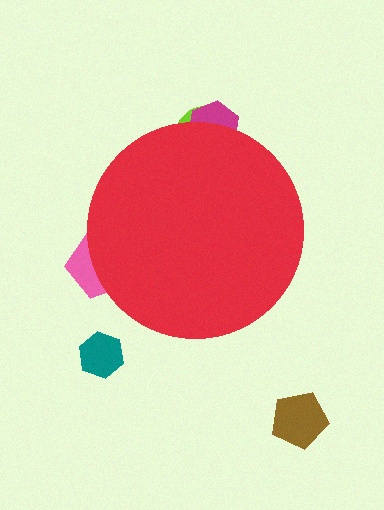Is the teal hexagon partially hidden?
No, the teal hexagon is fully visible.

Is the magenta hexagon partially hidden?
Yes, the magenta hexagon is partially hidden behind the red circle.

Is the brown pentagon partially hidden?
No, the brown pentagon is fully visible.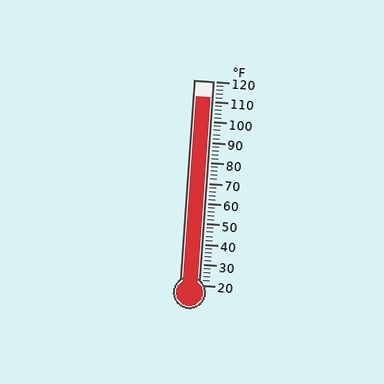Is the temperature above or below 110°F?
The temperature is above 110°F.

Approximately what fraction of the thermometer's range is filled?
The thermometer is filled to approximately 90% of its range.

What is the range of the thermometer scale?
The thermometer scale ranges from 20°F to 120°F.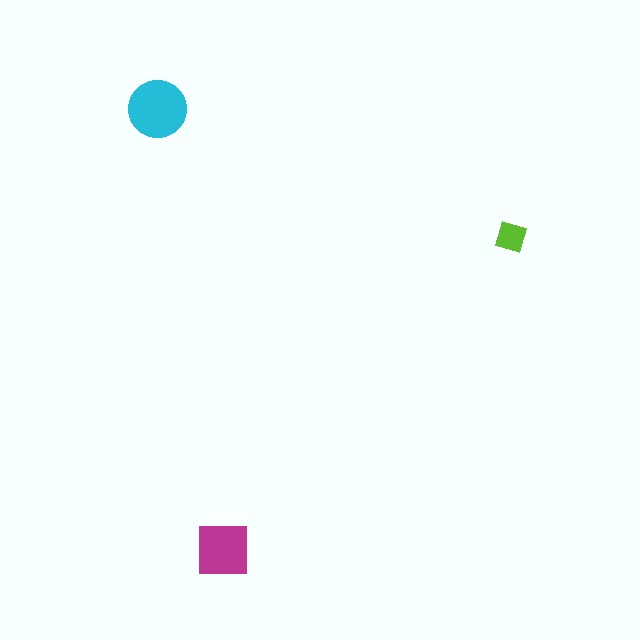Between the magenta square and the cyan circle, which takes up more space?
The cyan circle.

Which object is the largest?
The cyan circle.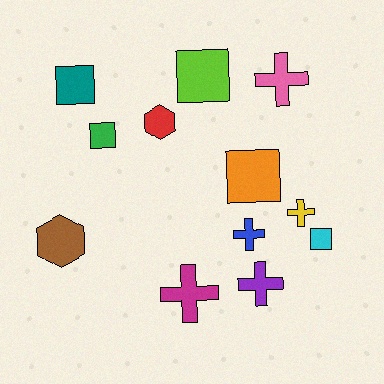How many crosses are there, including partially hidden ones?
There are 5 crosses.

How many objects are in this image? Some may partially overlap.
There are 12 objects.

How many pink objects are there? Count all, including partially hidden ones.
There is 1 pink object.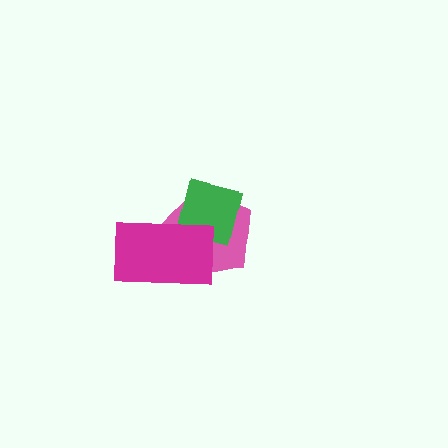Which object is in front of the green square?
The magenta rectangle is in front of the green square.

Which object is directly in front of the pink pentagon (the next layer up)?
The green square is directly in front of the pink pentagon.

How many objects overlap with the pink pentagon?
2 objects overlap with the pink pentagon.